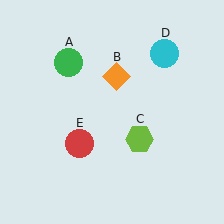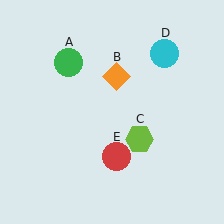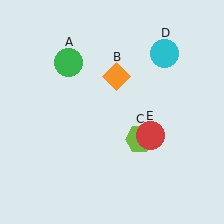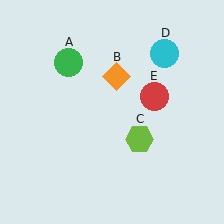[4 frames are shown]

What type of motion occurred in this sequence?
The red circle (object E) rotated counterclockwise around the center of the scene.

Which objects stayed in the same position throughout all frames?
Green circle (object A) and orange diamond (object B) and lime hexagon (object C) and cyan circle (object D) remained stationary.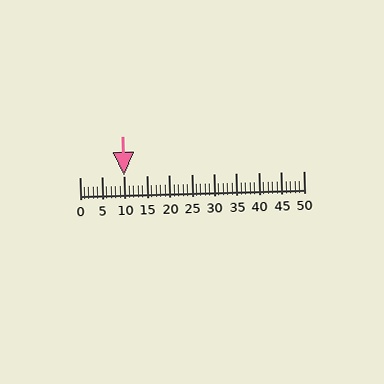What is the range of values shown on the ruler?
The ruler shows values from 0 to 50.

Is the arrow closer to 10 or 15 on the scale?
The arrow is closer to 10.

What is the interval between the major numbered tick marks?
The major tick marks are spaced 5 units apart.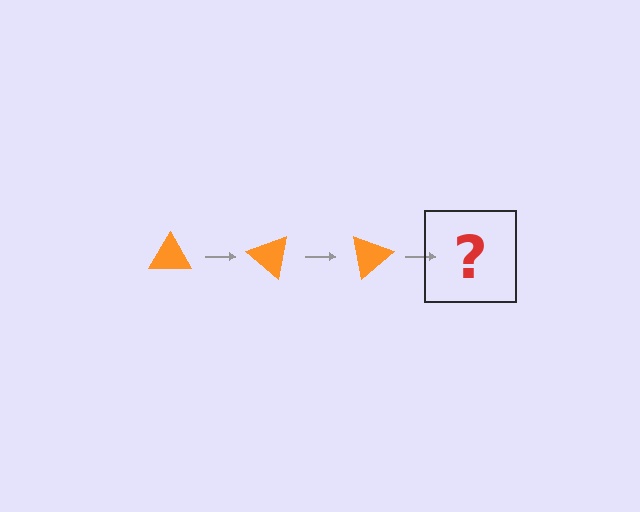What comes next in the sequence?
The next element should be an orange triangle rotated 120 degrees.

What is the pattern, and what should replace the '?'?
The pattern is that the triangle rotates 40 degrees each step. The '?' should be an orange triangle rotated 120 degrees.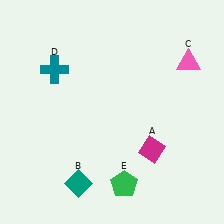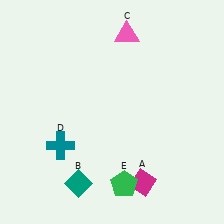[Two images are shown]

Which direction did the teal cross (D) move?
The teal cross (D) moved down.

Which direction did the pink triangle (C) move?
The pink triangle (C) moved left.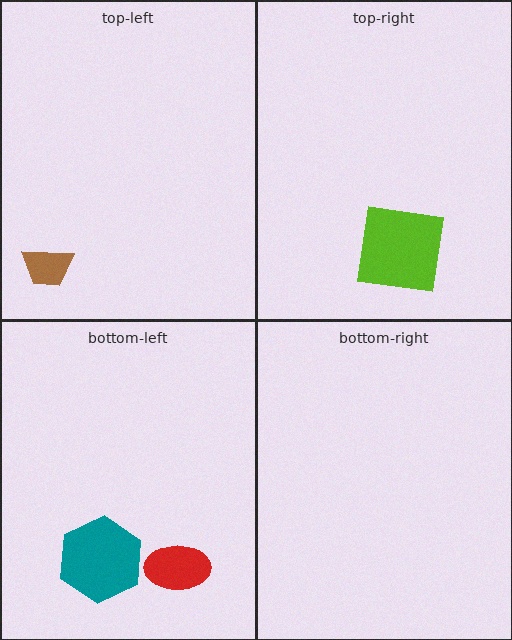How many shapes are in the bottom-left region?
2.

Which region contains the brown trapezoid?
The top-left region.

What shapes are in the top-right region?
The lime square.